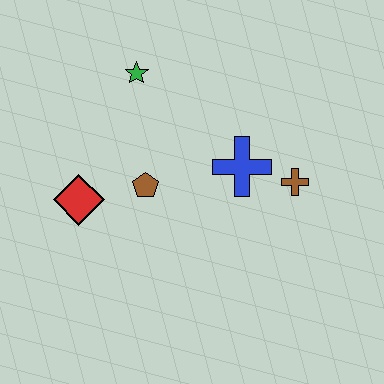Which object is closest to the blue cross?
The brown cross is closest to the blue cross.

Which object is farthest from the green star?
The brown cross is farthest from the green star.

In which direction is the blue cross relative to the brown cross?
The blue cross is to the left of the brown cross.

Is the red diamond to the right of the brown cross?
No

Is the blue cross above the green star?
No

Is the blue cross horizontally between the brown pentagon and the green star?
No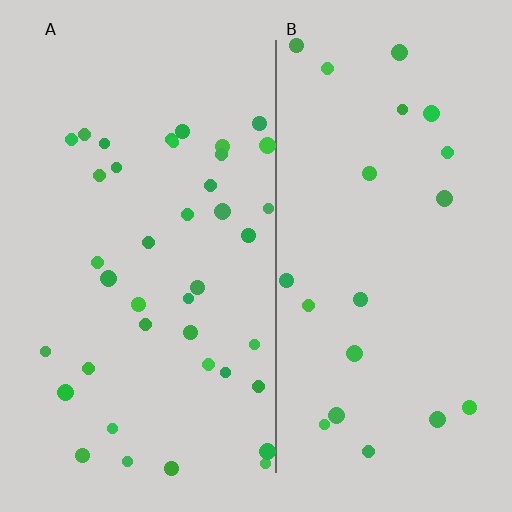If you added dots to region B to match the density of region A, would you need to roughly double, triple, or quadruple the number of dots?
Approximately double.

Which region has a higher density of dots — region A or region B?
A (the left).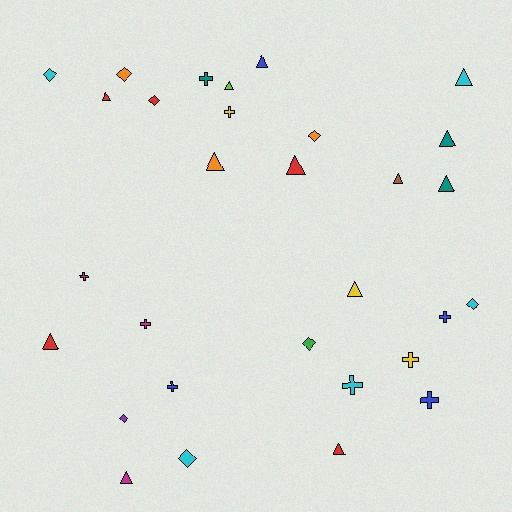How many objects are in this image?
There are 30 objects.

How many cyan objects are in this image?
There are 5 cyan objects.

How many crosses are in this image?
There are 9 crosses.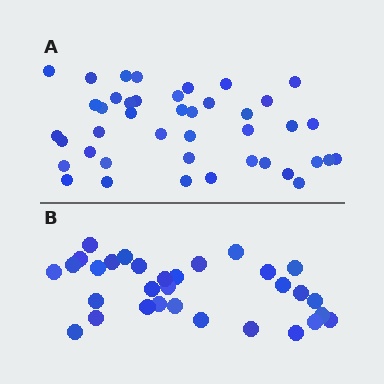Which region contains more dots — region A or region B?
Region A (the top region) has more dots.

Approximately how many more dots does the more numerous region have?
Region A has roughly 12 or so more dots than region B.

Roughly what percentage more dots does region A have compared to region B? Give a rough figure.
About 35% more.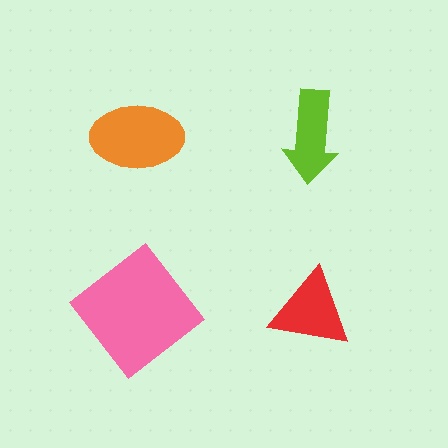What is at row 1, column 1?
An orange ellipse.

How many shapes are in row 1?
2 shapes.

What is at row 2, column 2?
A red triangle.